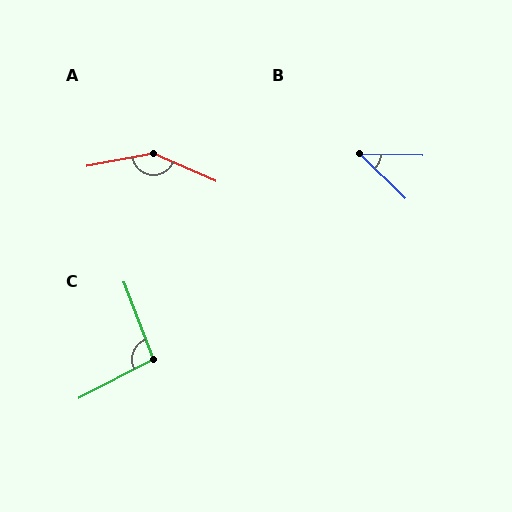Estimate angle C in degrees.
Approximately 97 degrees.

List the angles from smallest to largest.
B (44°), C (97°), A (146°).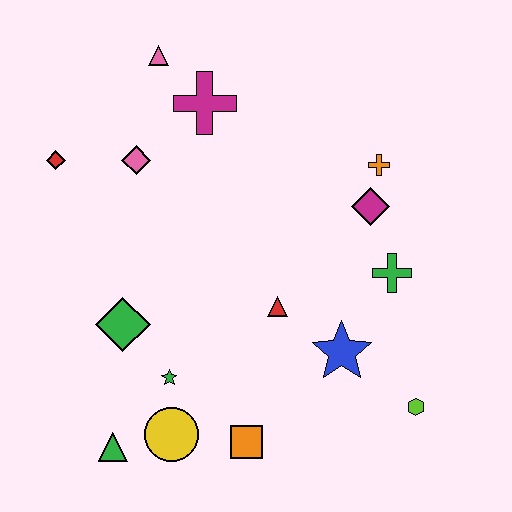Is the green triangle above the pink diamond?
No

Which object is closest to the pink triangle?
The magenta cross is closest to the pink triangle.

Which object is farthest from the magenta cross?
The lime hexagon is farthest from the magenta cross.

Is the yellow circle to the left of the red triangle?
Yes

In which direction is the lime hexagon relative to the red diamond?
The lime hexagon is to the right of the red diamond.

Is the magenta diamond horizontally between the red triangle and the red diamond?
No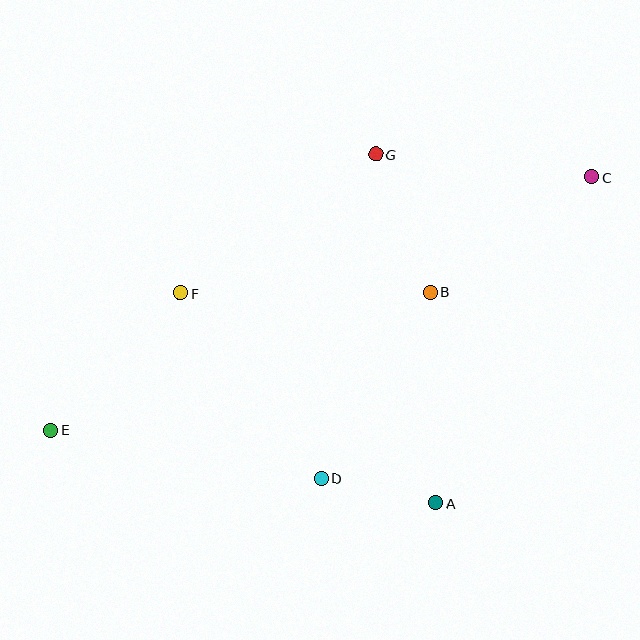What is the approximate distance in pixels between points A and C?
The distance between A and C is approximately 361 pixels.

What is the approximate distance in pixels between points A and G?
The distance between A and G is approximately 354 pixels.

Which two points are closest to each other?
Points A and D are closest to each other.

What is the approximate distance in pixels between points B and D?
The distance between B and D is approximately 216 pixels.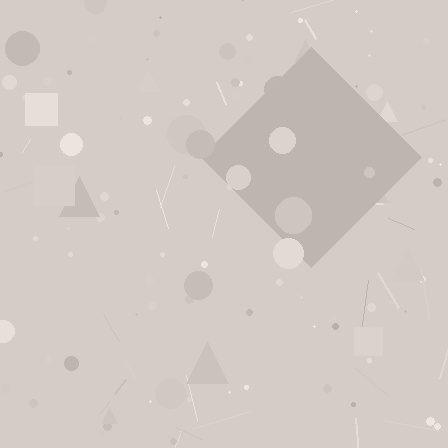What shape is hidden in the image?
A diamond is hidden in the image.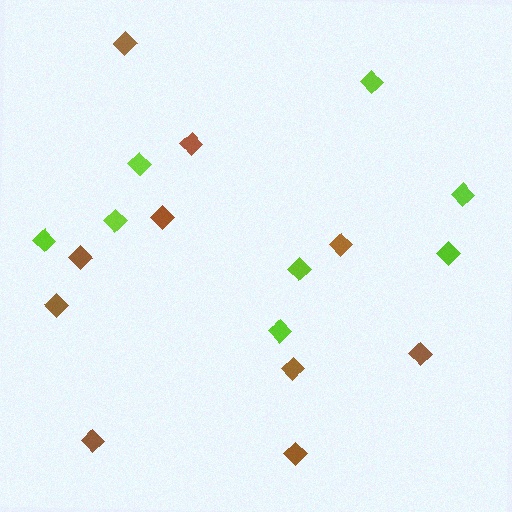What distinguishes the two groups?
There are 2 groups: one group of brown diamonds (10) and one group of lime diamonds (8).